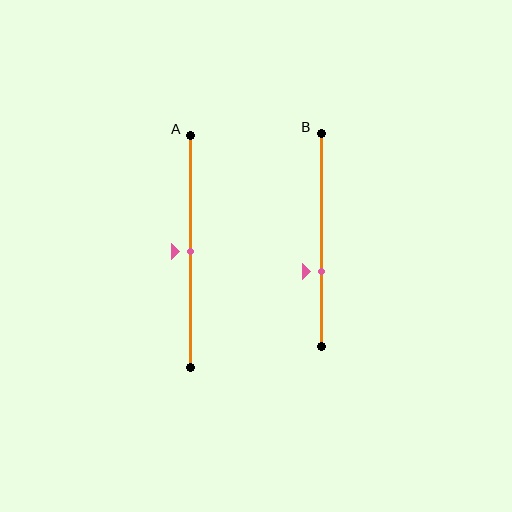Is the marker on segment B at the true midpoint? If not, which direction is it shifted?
No, the marker on segment B is shifted downward by about 15% of the segment length.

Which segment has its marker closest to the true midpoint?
Segment A has its marker closest to the true midpoint.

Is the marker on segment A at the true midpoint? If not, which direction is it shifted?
Yes, the marker on segment A is at the true midpoint.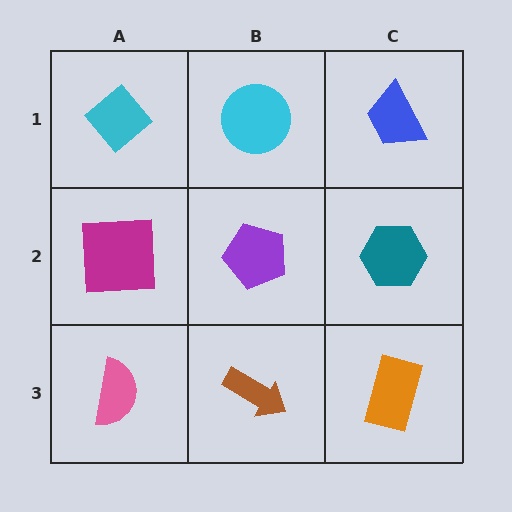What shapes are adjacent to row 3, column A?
A magenta square (row 2, column A), a brown arrow (row 3, column B).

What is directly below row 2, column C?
An orange rectangle.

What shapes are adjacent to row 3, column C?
A teal hexagon (row 2, column C), a brown arrow (row 3, column B).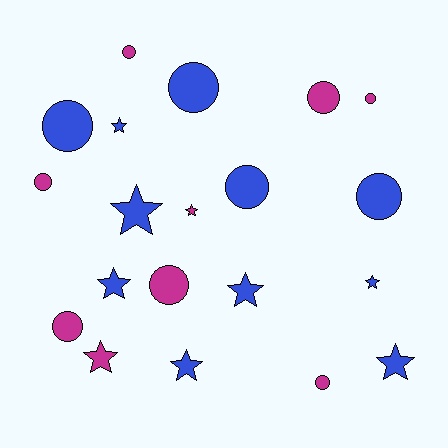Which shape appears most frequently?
Circle, with 11 objects.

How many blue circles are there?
There are 4 blue circles.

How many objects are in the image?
There are 20 objects.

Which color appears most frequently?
Blue, with 11 objects.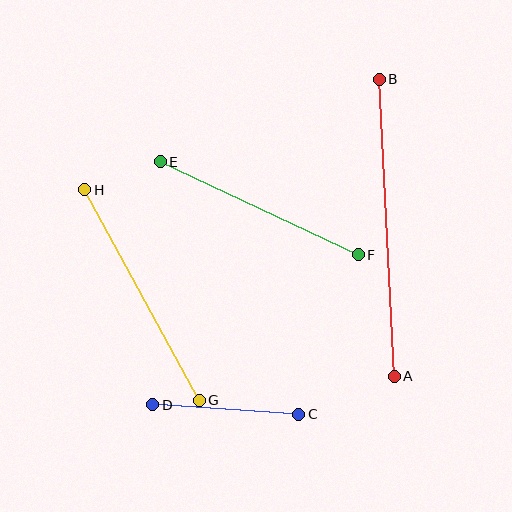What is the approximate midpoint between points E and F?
The midpoint is at approximately (259, 208) pixels.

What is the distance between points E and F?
The distance is approximately 219 pixels.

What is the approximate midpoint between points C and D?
The midpoint is at approximately (226, 409) pixels.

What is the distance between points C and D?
The distance is approximately 146 pixels.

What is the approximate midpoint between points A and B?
The midpoint is at approximately (387, 228) pixels.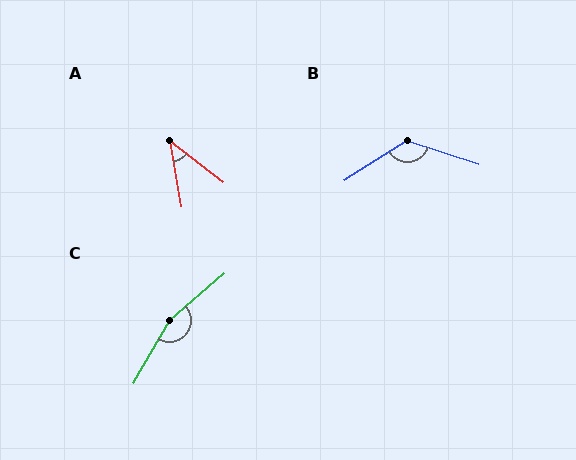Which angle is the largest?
C, at approximately 161 degrees.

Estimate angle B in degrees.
Approximately 129 degrees.